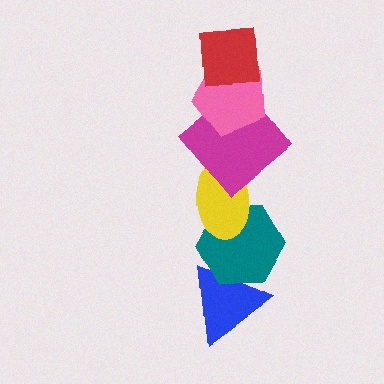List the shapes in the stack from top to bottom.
From top to bottom: the red square, the pink pentagon, the magenta diamond, the yellow ellipse, the teal hexagon, the blue triangle.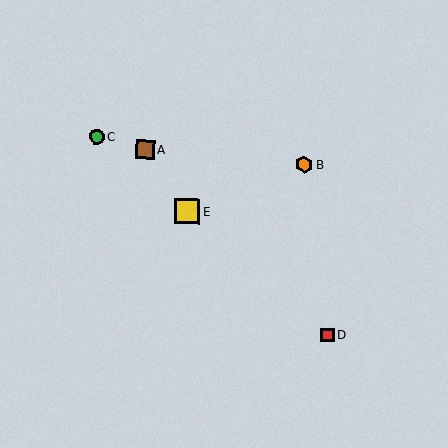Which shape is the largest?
The yellow square (labeled E) is the largest.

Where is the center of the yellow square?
The center of the yellow square is at (188, 212).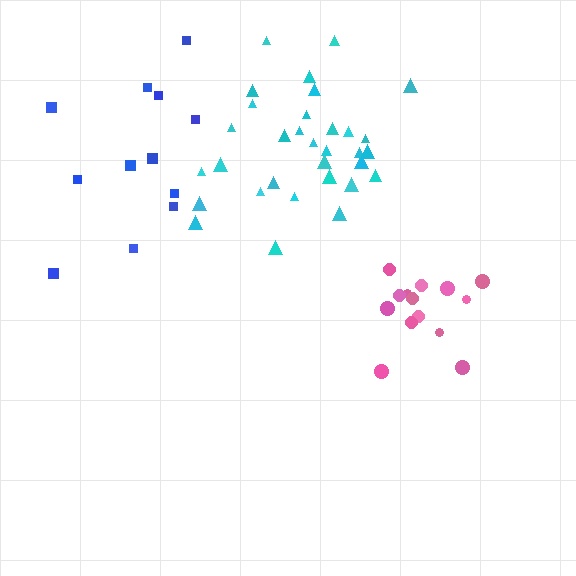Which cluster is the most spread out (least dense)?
Blue.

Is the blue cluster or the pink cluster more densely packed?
Pink.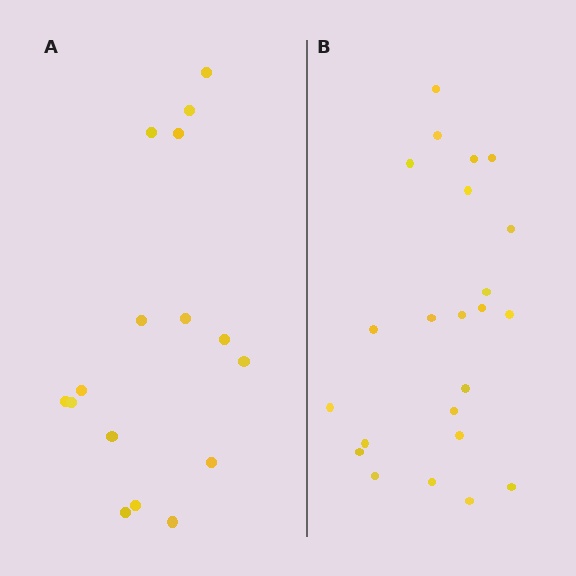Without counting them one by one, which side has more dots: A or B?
Region B (the right region) has more dots.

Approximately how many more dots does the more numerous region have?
Region B has roughly 8 or so more dots than region A.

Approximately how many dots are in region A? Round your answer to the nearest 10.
About 20 dots. (The exact count is 16, which rounds to 20.)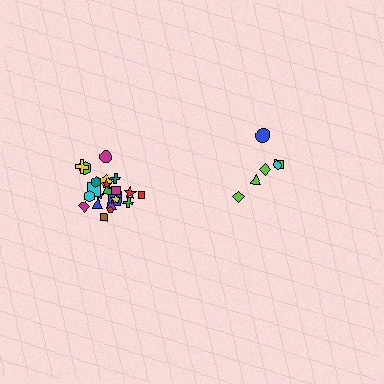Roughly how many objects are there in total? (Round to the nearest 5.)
Roughly 30 objects in total.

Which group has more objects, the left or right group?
The left group.